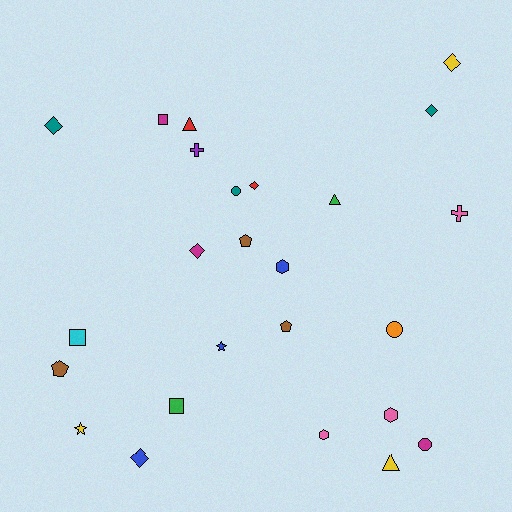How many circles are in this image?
There are 3 circles.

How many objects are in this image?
There are 25 objects.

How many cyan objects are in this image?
There is 1 cyan object.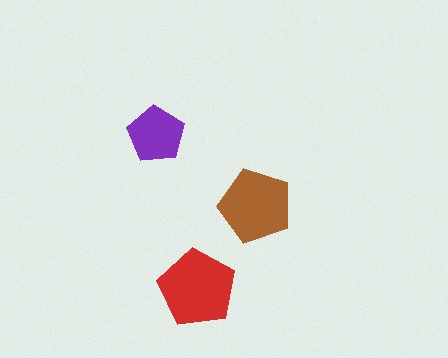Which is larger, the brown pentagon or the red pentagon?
The red one.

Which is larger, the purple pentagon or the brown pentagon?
The brown one.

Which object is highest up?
The purple pentagon is topmost.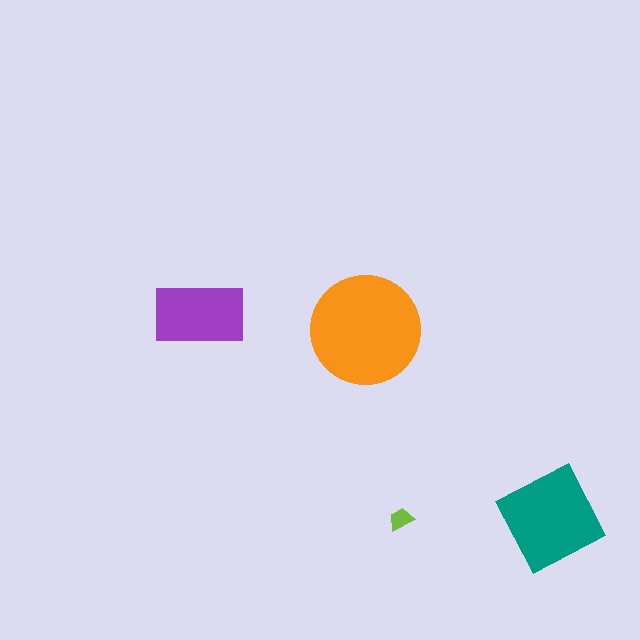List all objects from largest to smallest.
The orange circle, the teal diamond, the purple rectangle, the lime trapezoid.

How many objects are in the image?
There are 4 objects in the image.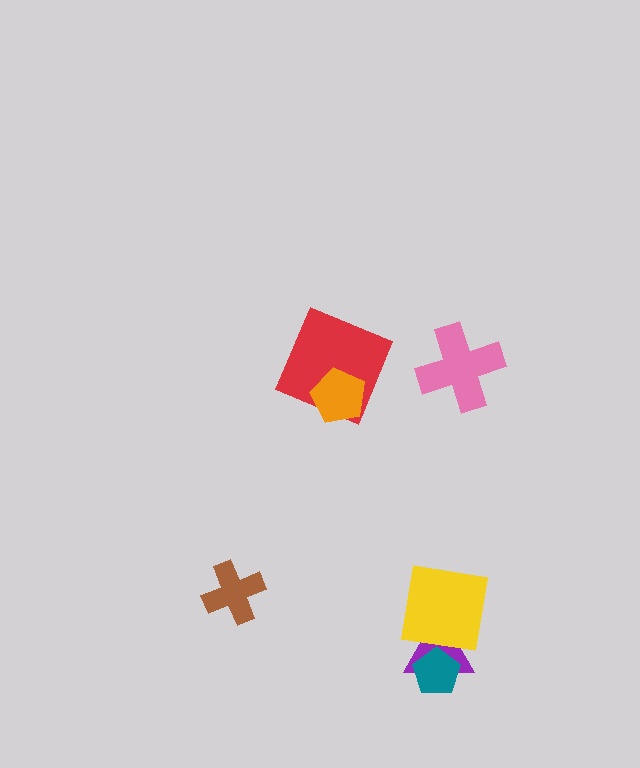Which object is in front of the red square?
The orange pentagon is in front of the red square.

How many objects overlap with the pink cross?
0 objects overlap with the pink cross.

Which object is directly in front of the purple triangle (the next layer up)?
The yellow square is directly in front of the purple triangle.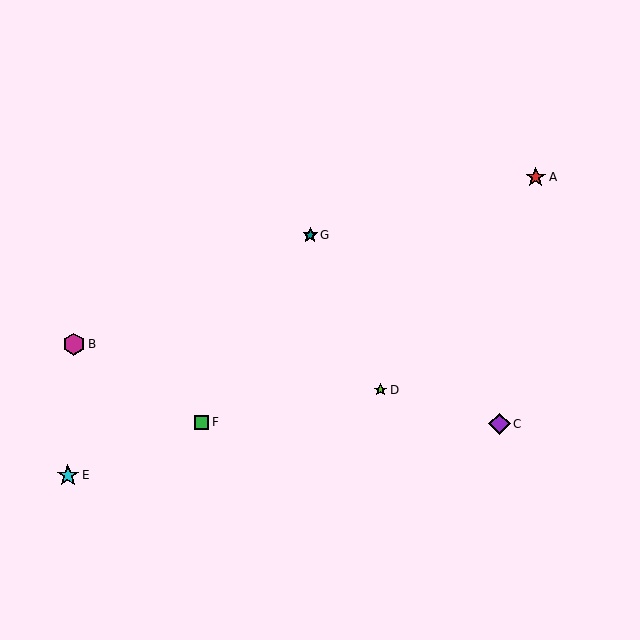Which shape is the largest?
The magenta hexagon (labeled B) is the largest.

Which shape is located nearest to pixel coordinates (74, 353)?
The magenta hexagon (labeled B) at (74, 344) is nearest to that location.